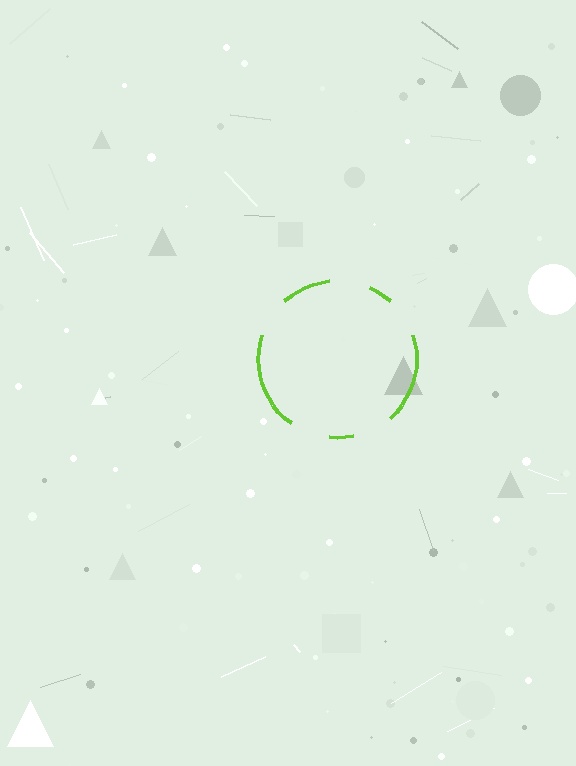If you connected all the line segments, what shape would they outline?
They would outline a circle.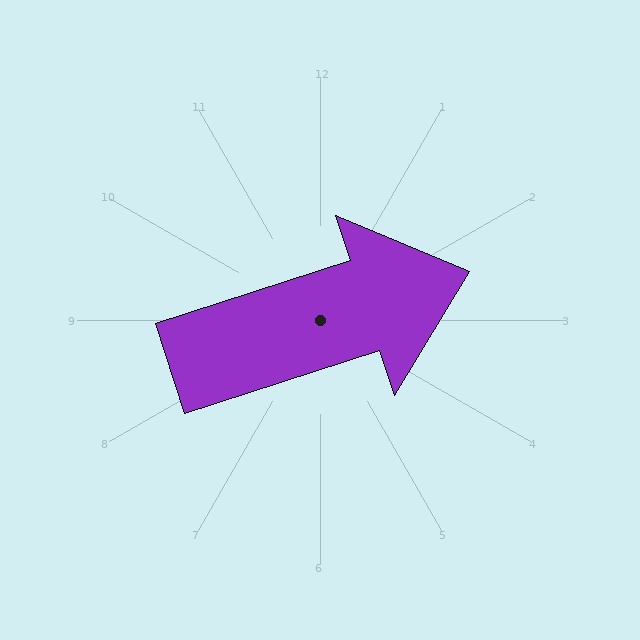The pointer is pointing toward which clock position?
Roughly 2 o'clock.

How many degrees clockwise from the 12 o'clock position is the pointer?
Approximately 72 degrees.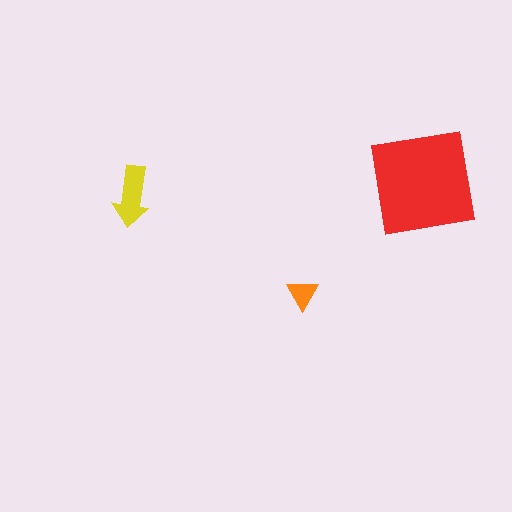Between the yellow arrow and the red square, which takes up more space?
The red square.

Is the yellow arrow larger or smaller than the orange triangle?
Larger.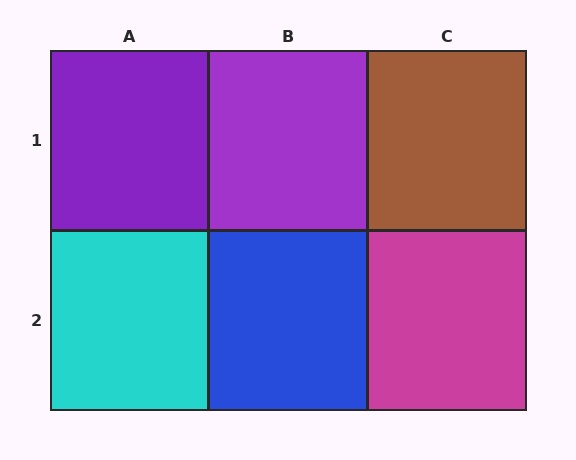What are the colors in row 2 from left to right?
Cyan, blue, magenta.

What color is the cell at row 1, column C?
Brown.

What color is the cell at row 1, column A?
Purple.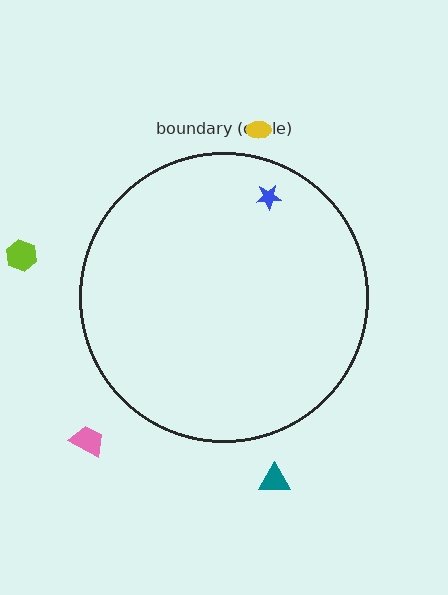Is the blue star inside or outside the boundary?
Inside.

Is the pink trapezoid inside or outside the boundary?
Outside.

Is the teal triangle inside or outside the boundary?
Outside.